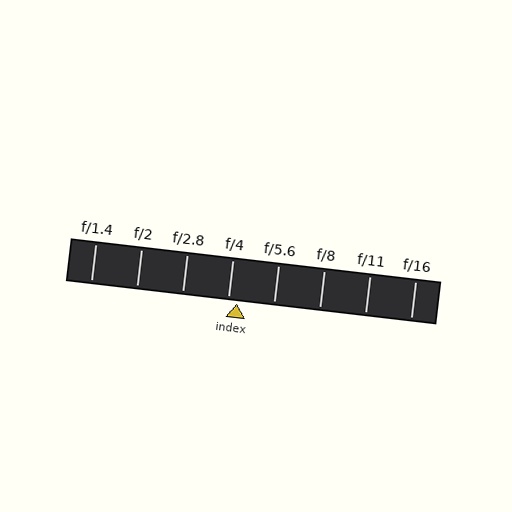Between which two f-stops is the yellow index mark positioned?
The index mark is between f/4 and f/5.6.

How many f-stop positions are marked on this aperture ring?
There are 8 f-stop positions marked.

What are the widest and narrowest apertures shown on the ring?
The widest aperture shown is f/1.4 and the narrowest is f/16.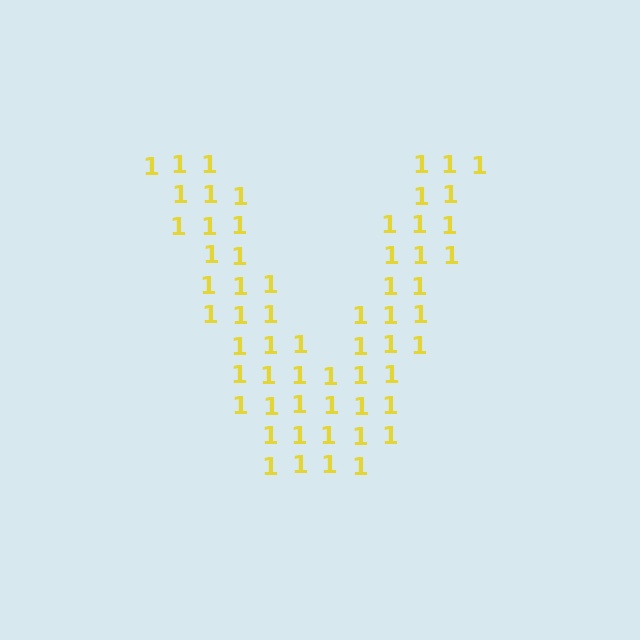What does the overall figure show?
The overall figure shows the letter V.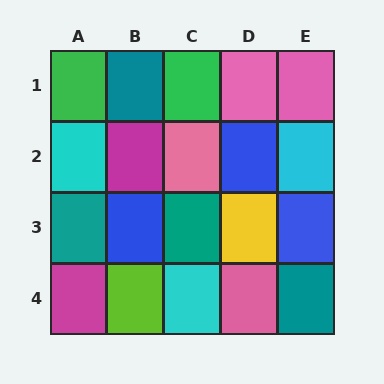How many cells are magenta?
2 cells are magenta.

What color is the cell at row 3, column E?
Blue.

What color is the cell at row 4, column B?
Lime.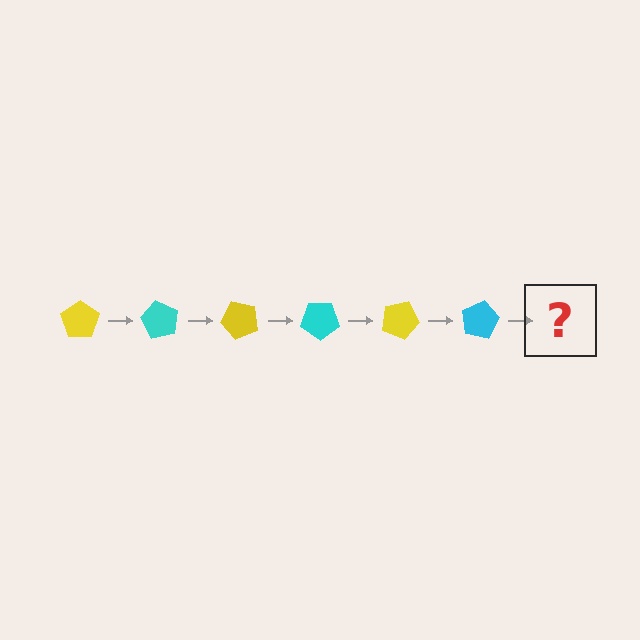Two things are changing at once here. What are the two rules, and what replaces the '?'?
The two rules are that it rotates 60 degrees each step and the color cycles through yellow and cyan. The '?' should be a yellow pentagon, rotated 360 degrees from the start.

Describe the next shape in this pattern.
It should be a yellow pentagon, rotated 360 degrees from the start.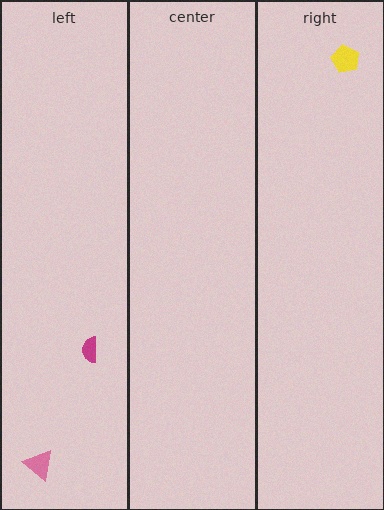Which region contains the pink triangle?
The left region.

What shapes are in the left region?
The magenta semicircle, the pink triangle.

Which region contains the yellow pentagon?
The right region.